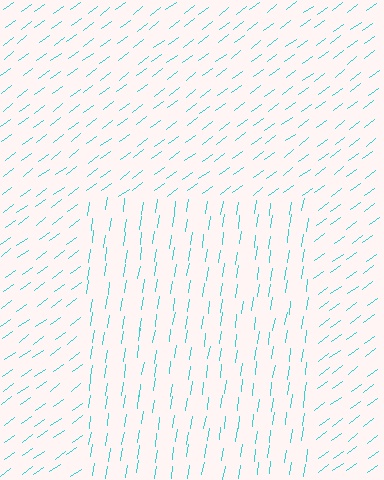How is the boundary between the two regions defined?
The boundary is defined purely by a change in line orientation (approximately 45 degrees difference). All lines are the same color and thickness.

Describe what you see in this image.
The image is filled with small cyan line segments. A rectangle region in the image has lines oriented differently from the surrounding lines, creating a visible texture boundary.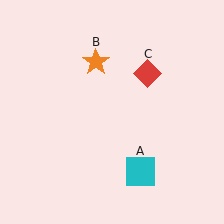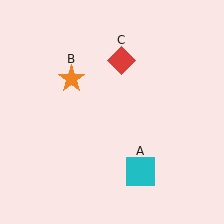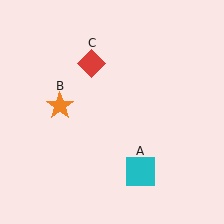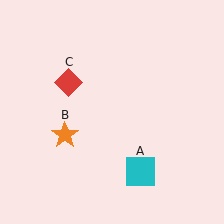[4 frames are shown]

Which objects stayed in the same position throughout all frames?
Cyan square (object A) remained stationary.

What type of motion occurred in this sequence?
The orange star (object B), red diamond (object C) rotated counterclockwise around the center of the scene.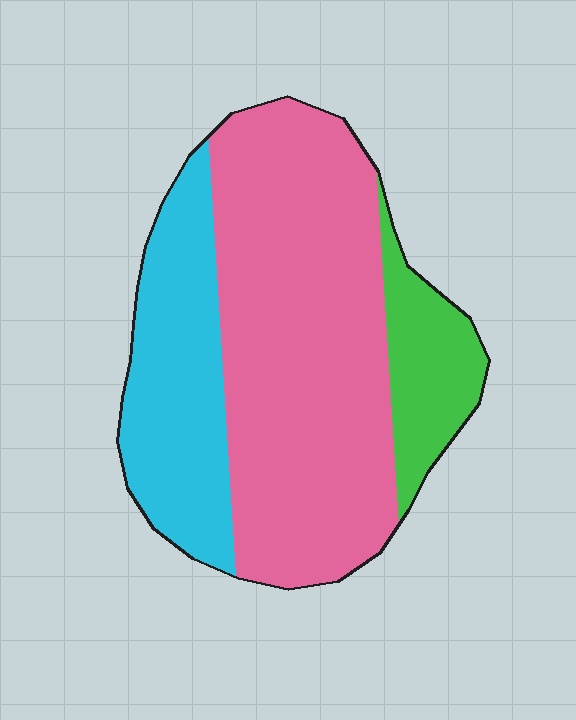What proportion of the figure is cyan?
Cyan takes up between a sixth and a third of the figure.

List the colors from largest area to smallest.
From largest to smallest: pink, cyan, green.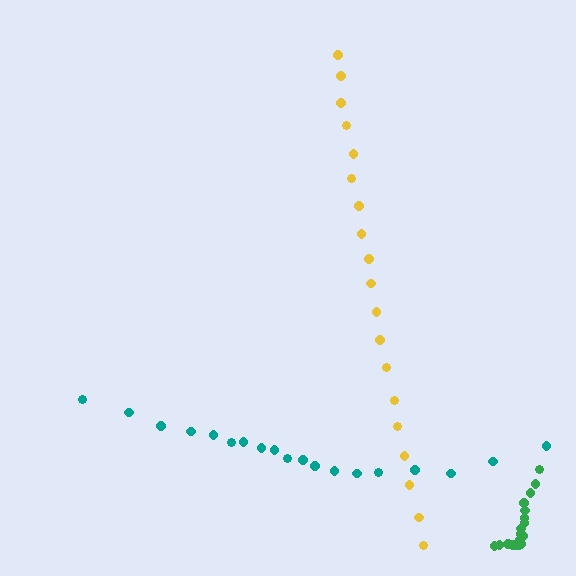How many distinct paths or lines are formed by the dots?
There are 3 distinct paths.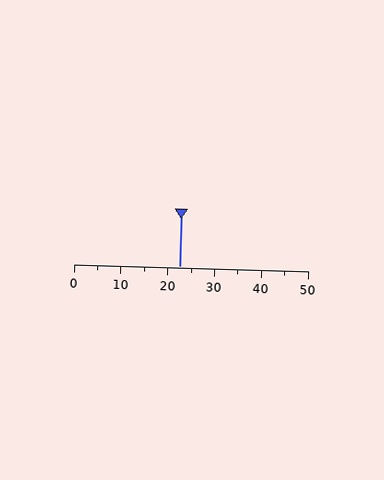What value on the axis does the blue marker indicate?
The marker indicates approximately 22.5.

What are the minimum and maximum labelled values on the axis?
The axis runs from 0 to 50.